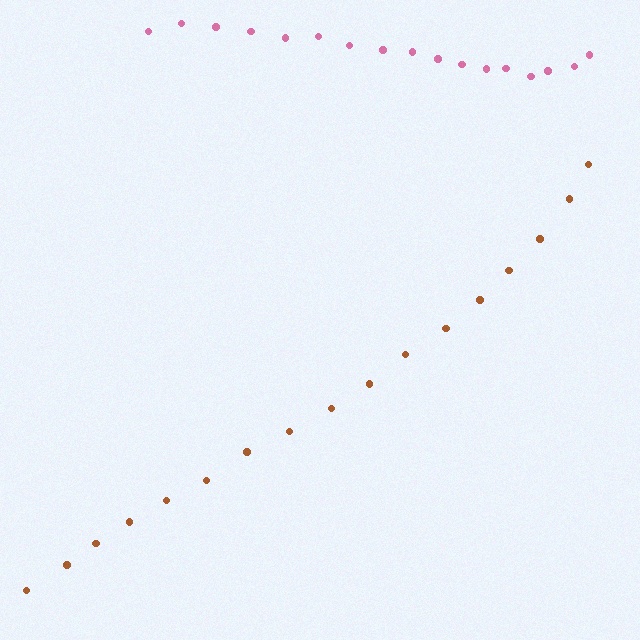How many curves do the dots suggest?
There are 2 distinct paths.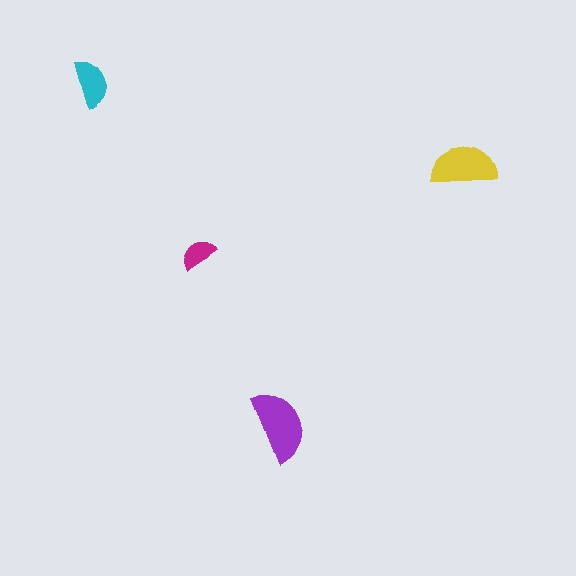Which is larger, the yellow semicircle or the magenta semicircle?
The yellow one.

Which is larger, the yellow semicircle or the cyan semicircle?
The yellow one.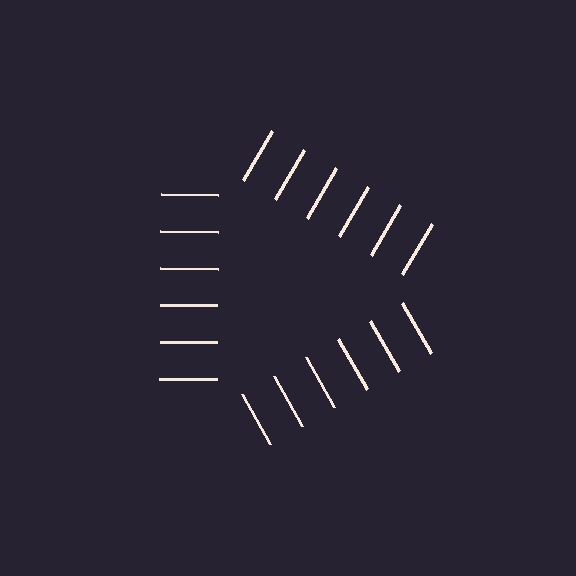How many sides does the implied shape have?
3 sides — the line-ends trace a triangle.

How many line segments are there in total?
18 — 6 along each of the 3 edges.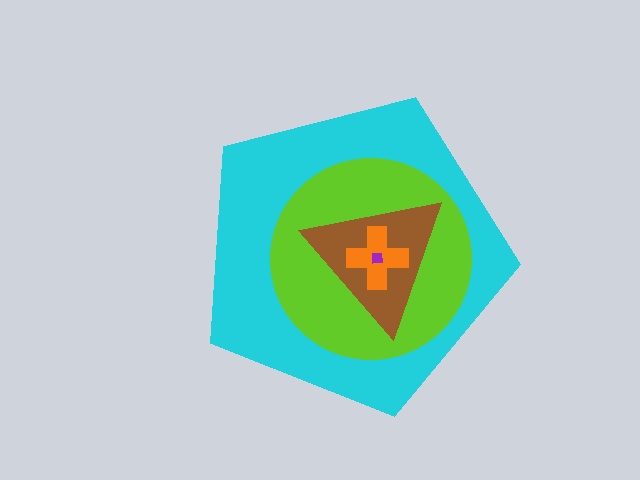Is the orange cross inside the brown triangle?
Yes.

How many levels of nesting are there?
5.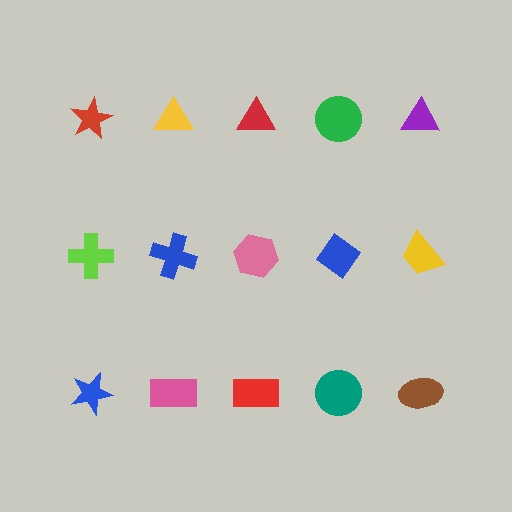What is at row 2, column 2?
A blue cross.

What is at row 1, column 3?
A red triangle.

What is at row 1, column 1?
A red star.